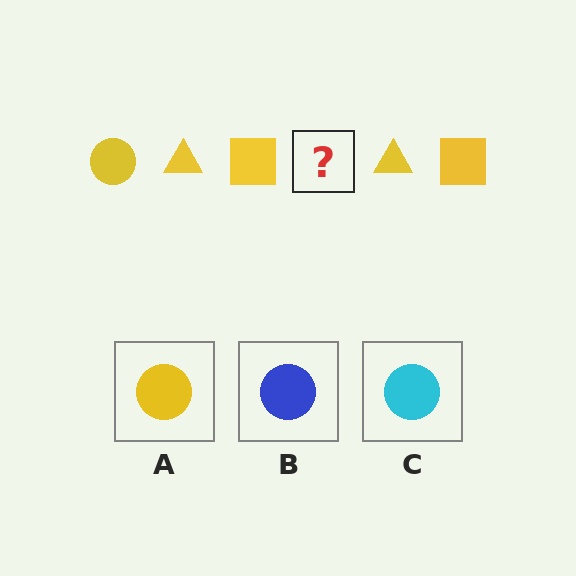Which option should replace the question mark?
Option A.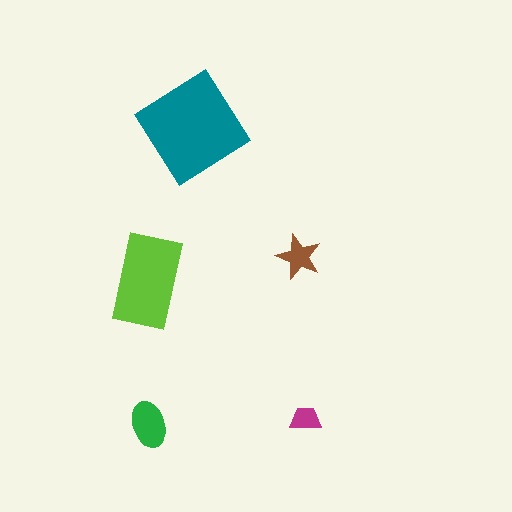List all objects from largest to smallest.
The teal diamond, the lime rectangle, the green ellipse, the brown star, the magenta trapezoid.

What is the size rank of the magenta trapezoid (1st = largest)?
5th.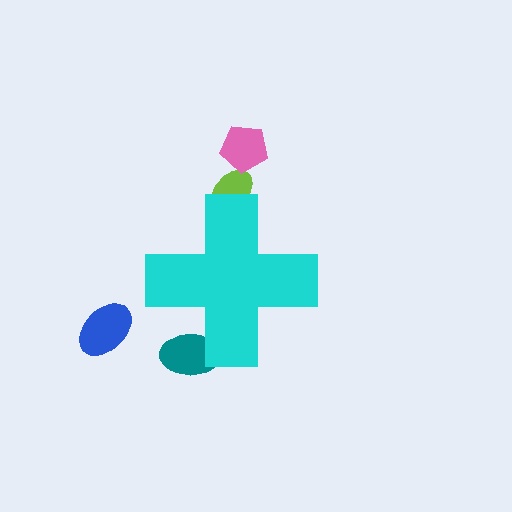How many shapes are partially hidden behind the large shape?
2 shapes are partially hidden.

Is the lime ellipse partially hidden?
Yes, the lime ellipse is partially hidden behind the cyan cross.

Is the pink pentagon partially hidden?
No, the pink pentagon is fully visible.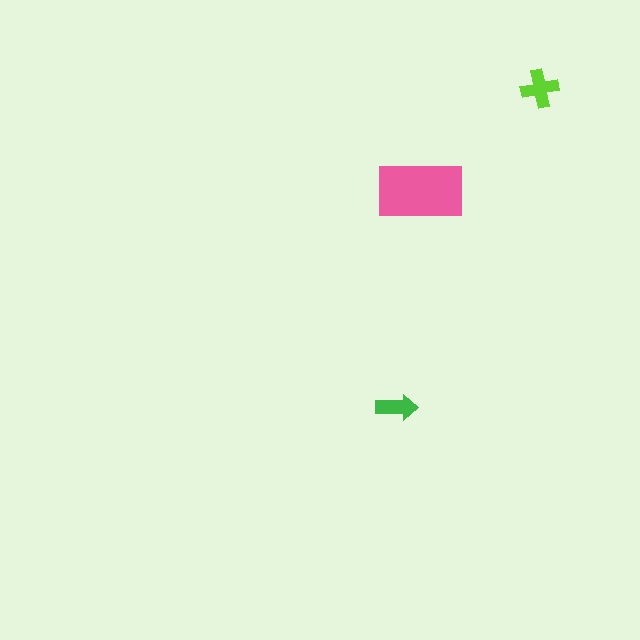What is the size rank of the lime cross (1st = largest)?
2nd.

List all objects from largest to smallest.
The pink rectangle, the lime cross, the green arrow.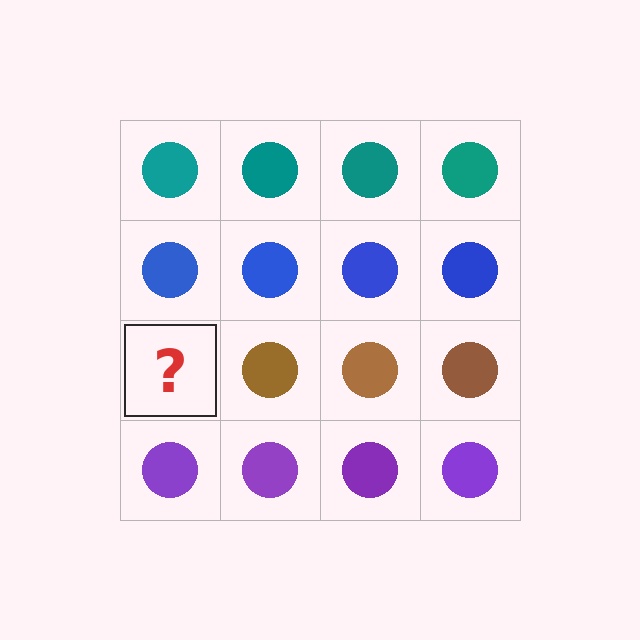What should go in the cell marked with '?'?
The missing cell should contain a brown circle.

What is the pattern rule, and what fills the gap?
The rule is that each row has a consistent color. The gap should be filled with a brown circle.